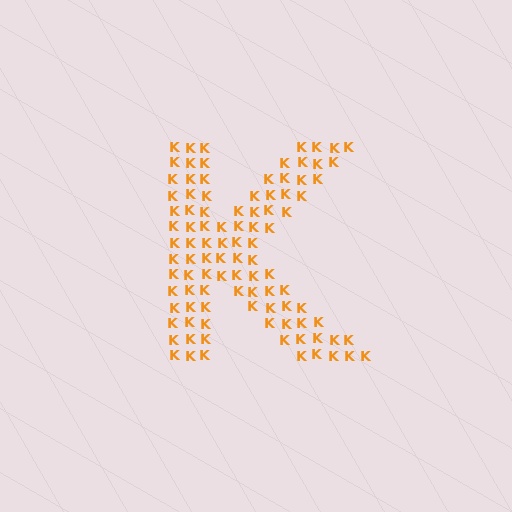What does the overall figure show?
The overall figure shows the letter K.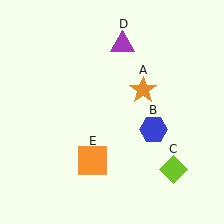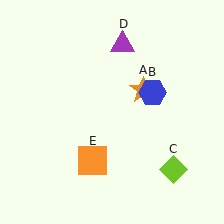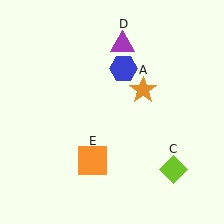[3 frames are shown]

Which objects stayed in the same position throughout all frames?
Orange star (object A) and lime diamond (object C) and purple triangle (object D) and orange square (object E) remained stationary.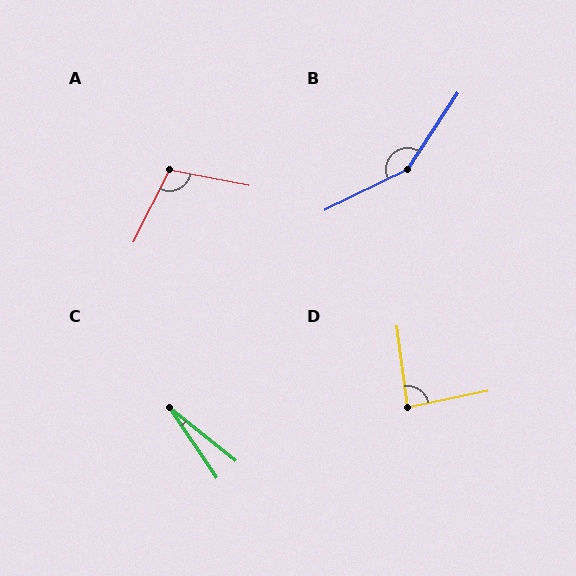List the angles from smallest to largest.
C (17°), D (86°), A (106°), B (149°).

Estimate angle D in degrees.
Approximately 86 degrees.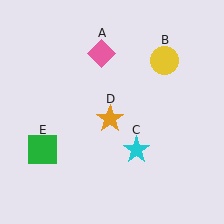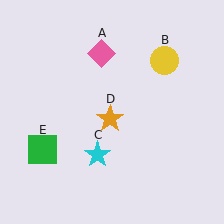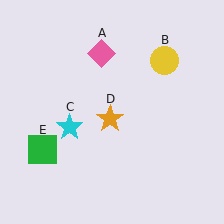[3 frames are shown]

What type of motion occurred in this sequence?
The cyan star (object C) rotated clockwise around the center of the scene.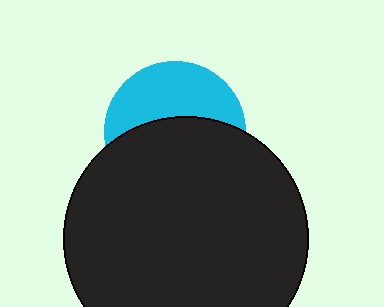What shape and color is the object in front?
The object in front is a black circle.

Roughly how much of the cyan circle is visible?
A small part of it is visible (roughly 43%).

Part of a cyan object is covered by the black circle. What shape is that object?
It is a circle.